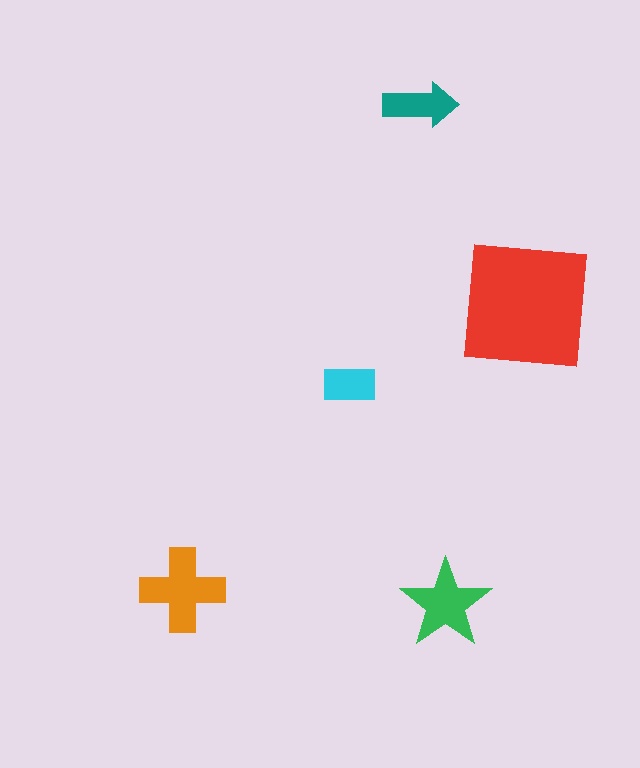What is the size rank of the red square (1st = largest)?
1st.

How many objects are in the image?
There are 5 objects in the image.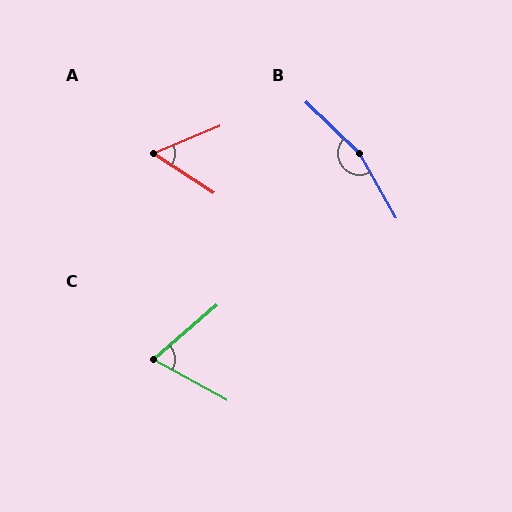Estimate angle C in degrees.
Approximately 70 degrees.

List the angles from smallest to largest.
A (55°), C (70°), B (163°).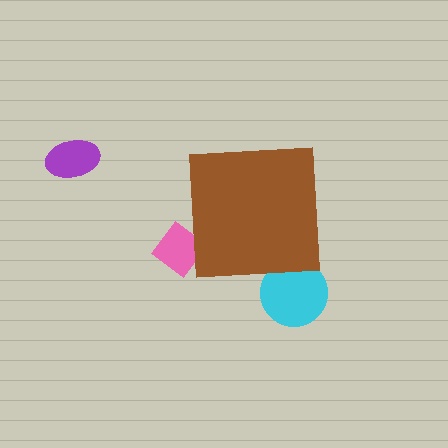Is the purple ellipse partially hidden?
No, the purple ellipse is fully visible.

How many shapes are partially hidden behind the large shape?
2 shapes are partially hidden.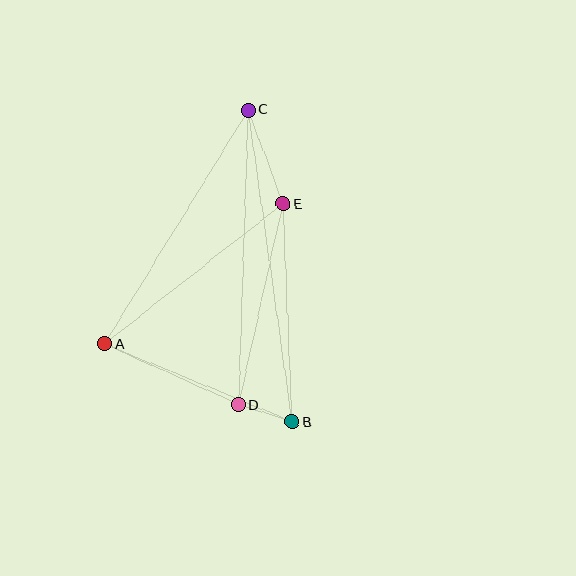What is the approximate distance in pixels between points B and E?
The distance between B and E is approximately 218 pixels.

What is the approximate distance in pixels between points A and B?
The distance between A and B is approximately 203 pixels.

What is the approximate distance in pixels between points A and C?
The distance between A and C is approximately 274 pixels.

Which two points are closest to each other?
Points B and D are closest to each other.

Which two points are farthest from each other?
Points B and C are farthest from each other.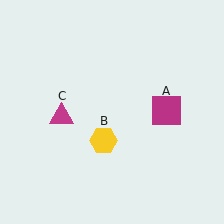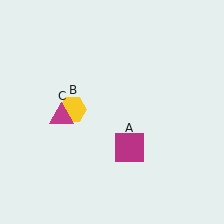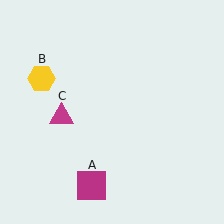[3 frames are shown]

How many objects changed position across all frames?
2 objects changed position: magenta square (object A), yellow hexagon (object B).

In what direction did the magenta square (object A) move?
The magenta square (object A) moved down and to the left.